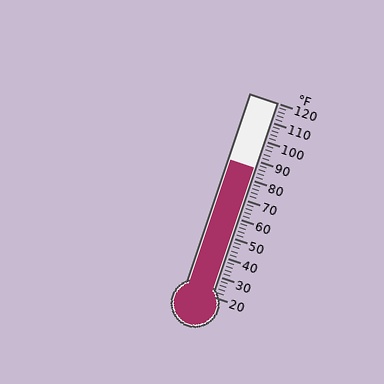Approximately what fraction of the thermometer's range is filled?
The thermometer is filled to approximately 65% of its range.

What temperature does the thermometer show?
The thermometer shows approximately 86°F.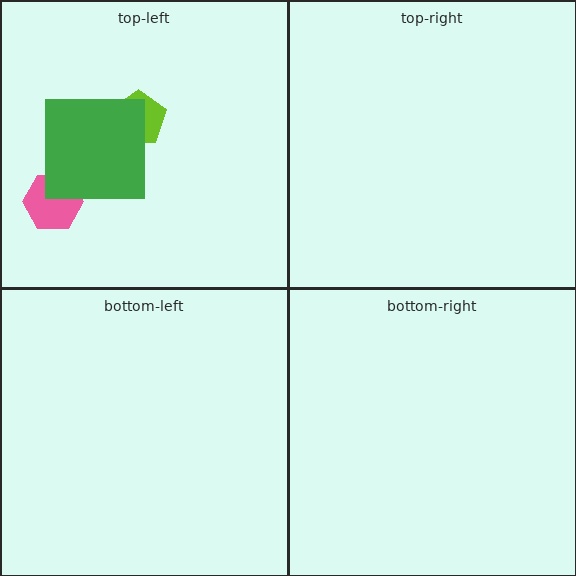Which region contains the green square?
The top-left region.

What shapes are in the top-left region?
The pink hexagon, the lime pentagon, the green square.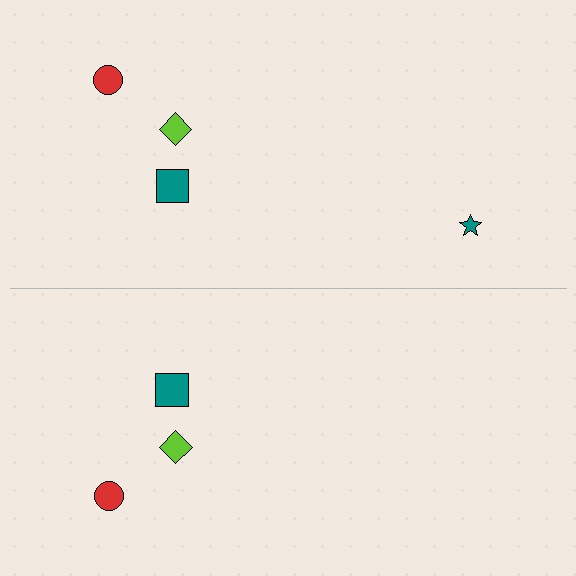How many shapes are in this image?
There are 7 shapes in this image.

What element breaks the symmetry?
A teal star is missing from the bottom side.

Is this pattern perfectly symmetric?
No, the pattern is not perfectly symmetric. A teal star is missing from the bottom side.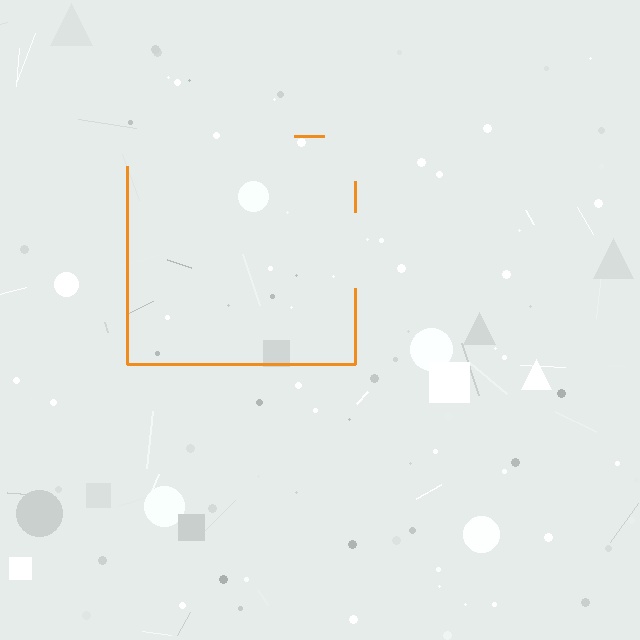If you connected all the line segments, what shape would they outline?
They would outline a square.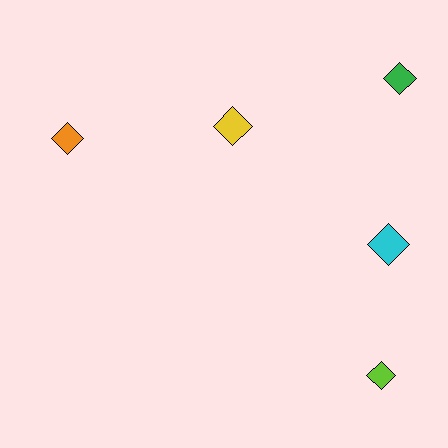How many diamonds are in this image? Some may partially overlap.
There are 5 diamonds.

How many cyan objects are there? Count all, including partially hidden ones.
There is 1 cyan object.